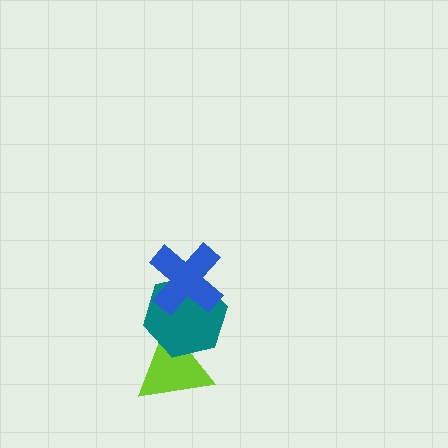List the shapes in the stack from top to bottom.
From top to bottom: the blue cross, the teal hexagon, the lime triangle.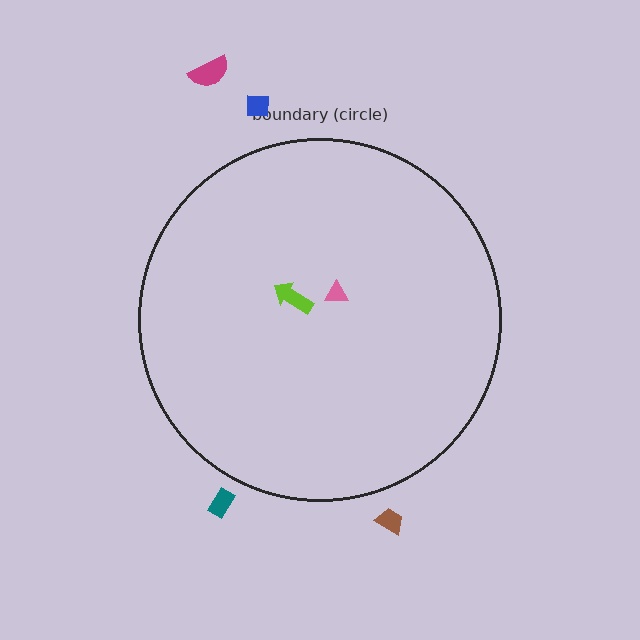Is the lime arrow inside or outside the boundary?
Inside.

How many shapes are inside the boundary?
2 inside, 4 outside.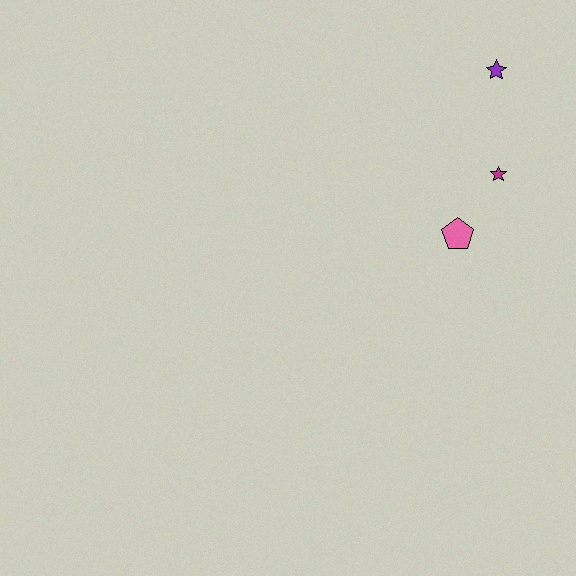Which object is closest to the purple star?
The magenta star is closest to the purple star.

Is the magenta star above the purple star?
No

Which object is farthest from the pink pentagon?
The purple star is farthest from the pink pentagon.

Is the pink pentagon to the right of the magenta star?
No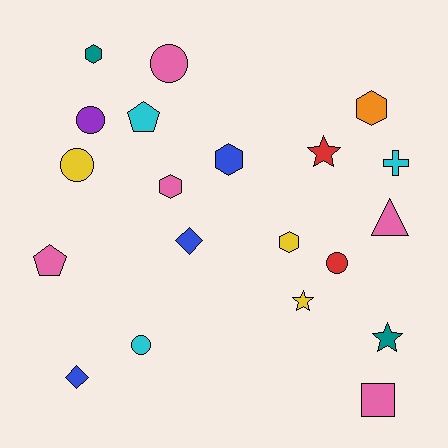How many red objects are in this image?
There are 2 red objects.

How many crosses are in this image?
There is 1 cross.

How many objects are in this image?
There are 20 objects.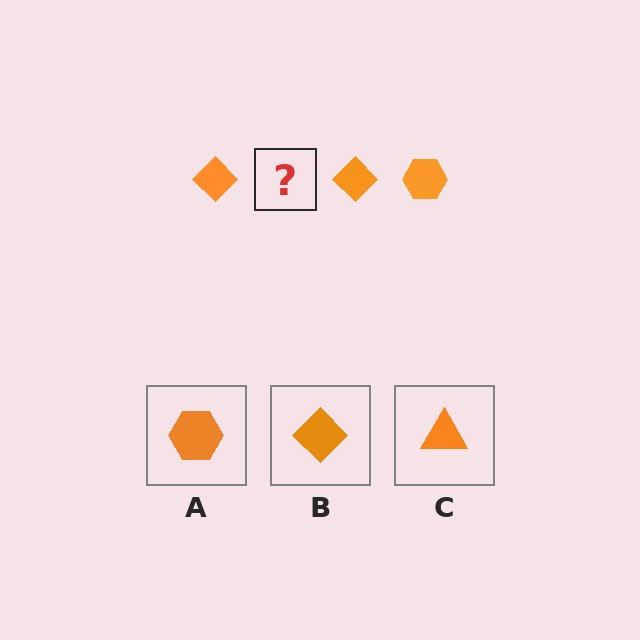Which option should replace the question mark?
Option A.